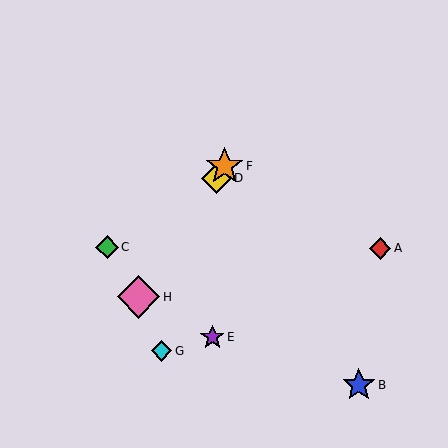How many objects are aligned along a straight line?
3 objects (D, F, H) are aligned along a straight line.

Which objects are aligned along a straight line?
Objects D, F, H are aligned along a straight line.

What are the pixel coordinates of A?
Object A is at (380, 248).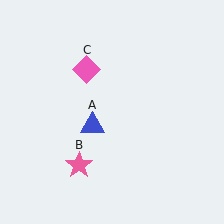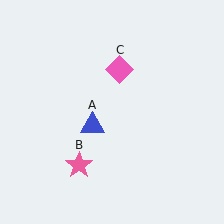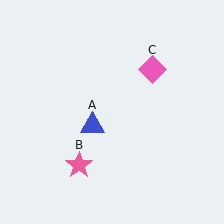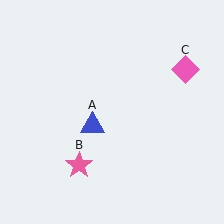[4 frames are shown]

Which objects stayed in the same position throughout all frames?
Blue triangle (object A) and pink star (object B) remained stationary.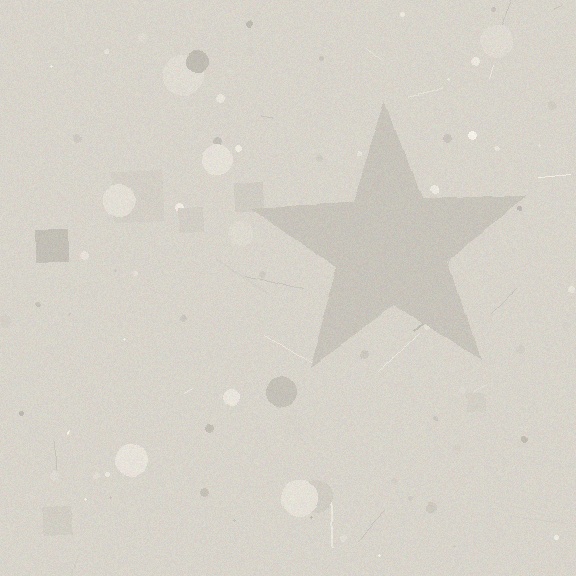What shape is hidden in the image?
A star is hidden in the image.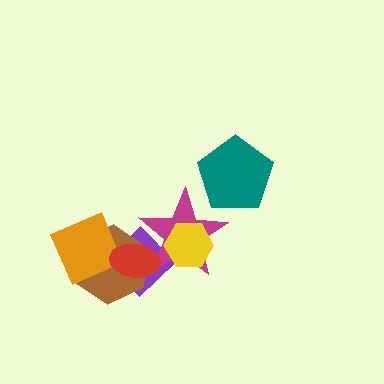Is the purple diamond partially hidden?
Yes, it is partially covered by another shape.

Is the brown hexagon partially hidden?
Yes, it is partially covered by another shape.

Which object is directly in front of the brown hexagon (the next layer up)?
The orange diamond is directly in front of the brown hexagon.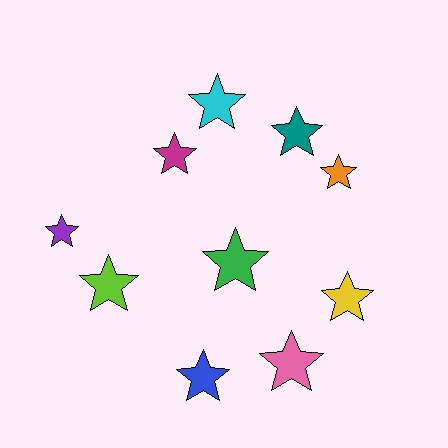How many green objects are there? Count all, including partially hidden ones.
There is 1 green object.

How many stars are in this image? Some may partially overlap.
There are 10 stars.